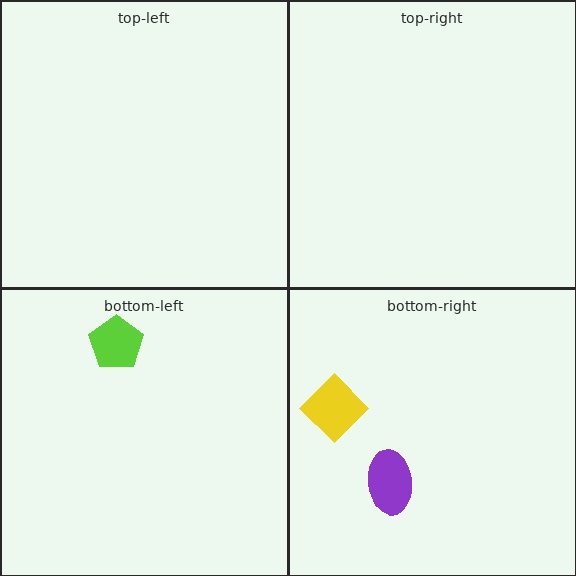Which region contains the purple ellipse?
The bottom-right region.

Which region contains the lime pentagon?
The bottom-left region.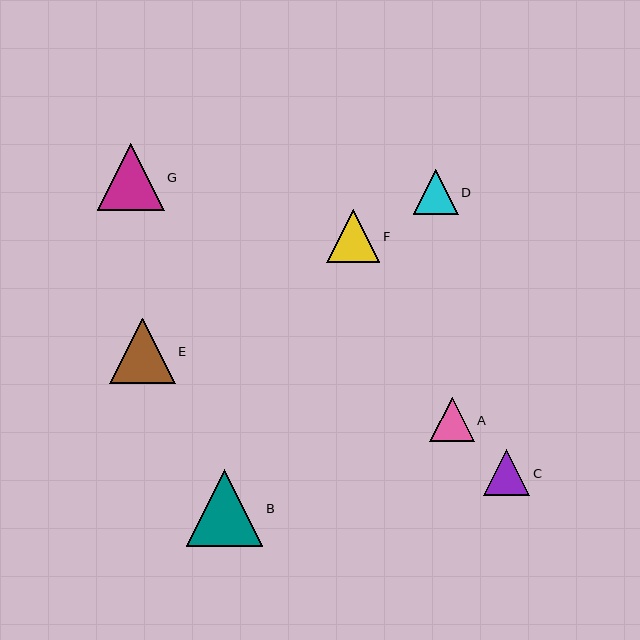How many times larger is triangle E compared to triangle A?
Triangle E is approximately 1.5 times the size of triangle A.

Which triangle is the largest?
Triangle B is the largest with a size of approximately 77 pixels.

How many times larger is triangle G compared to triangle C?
Triangle G is approximately 1.4 times the size of triangle C.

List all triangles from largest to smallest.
From largest to smallest: B, G, E, F, C, D, A.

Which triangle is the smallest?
Triangle A is the smallest with a size of approximately 45 pixels.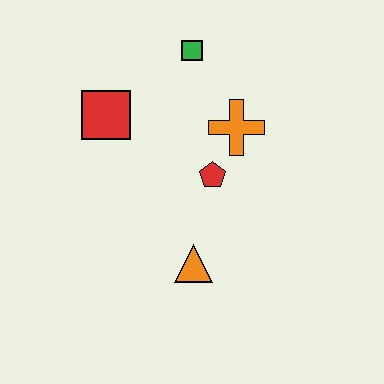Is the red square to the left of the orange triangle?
Yes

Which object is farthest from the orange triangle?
The green square is farthest from the orange triangle.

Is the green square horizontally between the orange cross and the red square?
Yes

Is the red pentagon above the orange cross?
No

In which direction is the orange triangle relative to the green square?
The orange triangle is below the green square.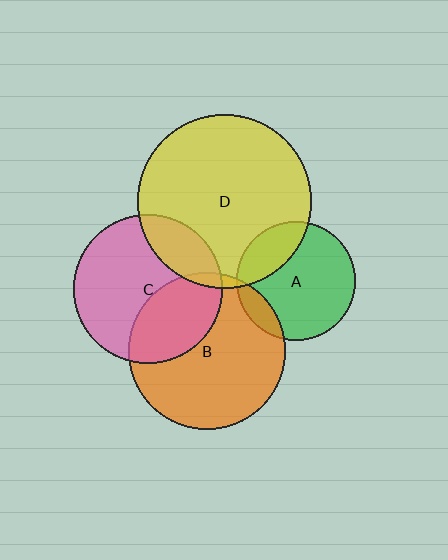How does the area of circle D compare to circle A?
Approximately 2.1 times.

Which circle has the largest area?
Circle D (yellow).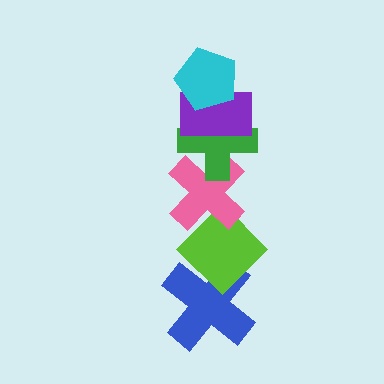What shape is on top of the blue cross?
The lime diamond is on top of the blue cross.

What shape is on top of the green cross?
The purple rectangle is on top of the green cross.